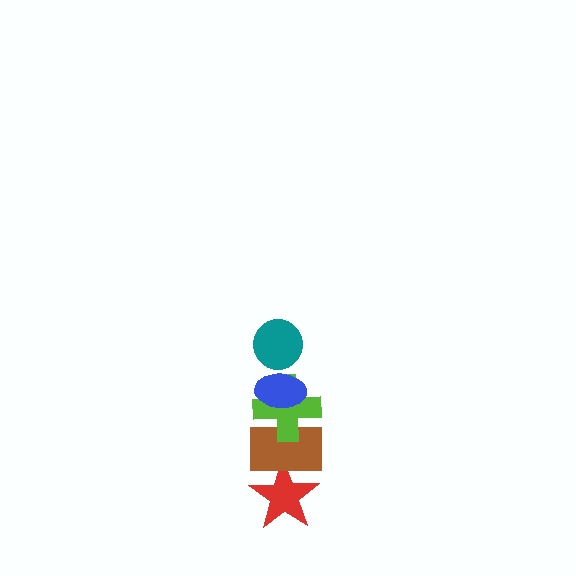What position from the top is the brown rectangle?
The brown rectangle is 4th from the top.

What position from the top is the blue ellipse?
The blue ellipse is 2nd from the top.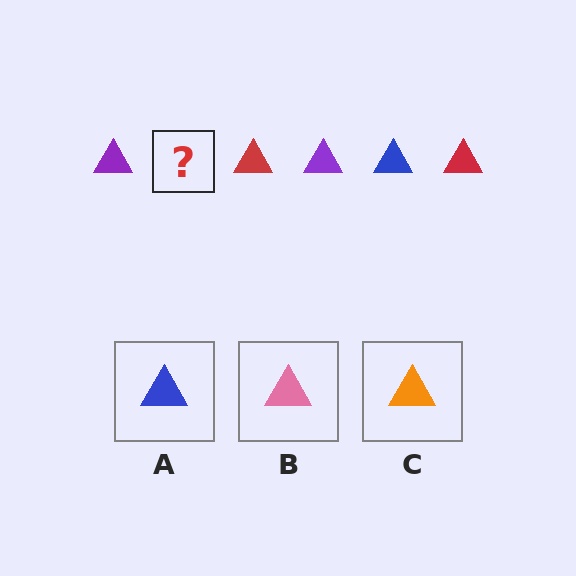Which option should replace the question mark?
Option A.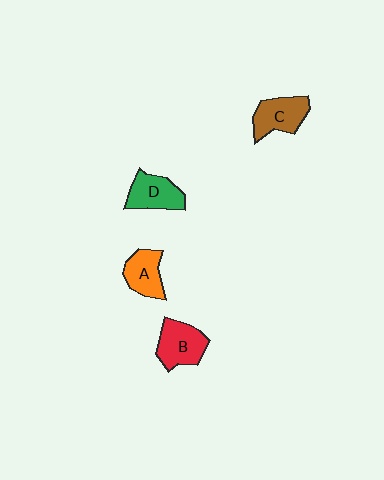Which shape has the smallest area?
Shape A (orange).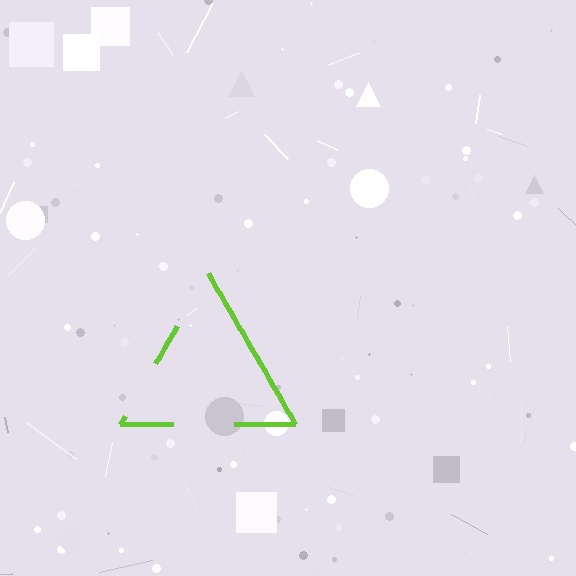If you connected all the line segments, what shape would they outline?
They would outline a triangle.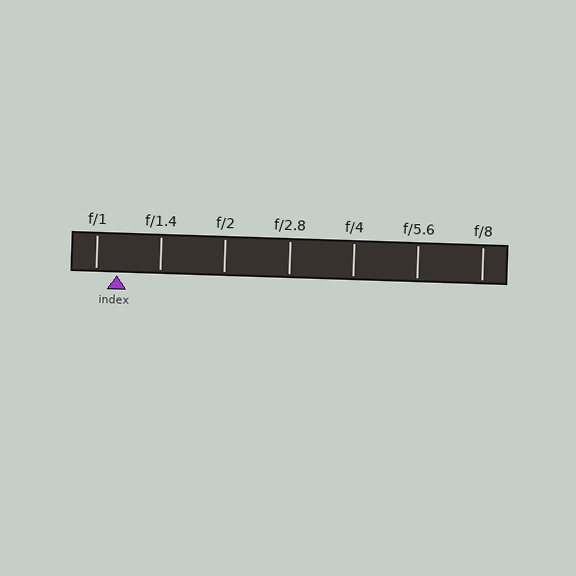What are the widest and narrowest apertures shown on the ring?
The widest aperture shown is f/1 and the narrowest is f/8.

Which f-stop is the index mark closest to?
The index mark is closest to f/1.